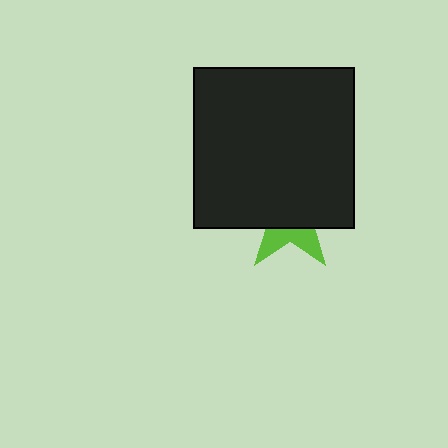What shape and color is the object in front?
The object in front is a black square.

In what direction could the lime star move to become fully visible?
The lime star could move down. That would shift it out from behind the black square entirely.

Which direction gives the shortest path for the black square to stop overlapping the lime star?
Moving up gives the shortest separation.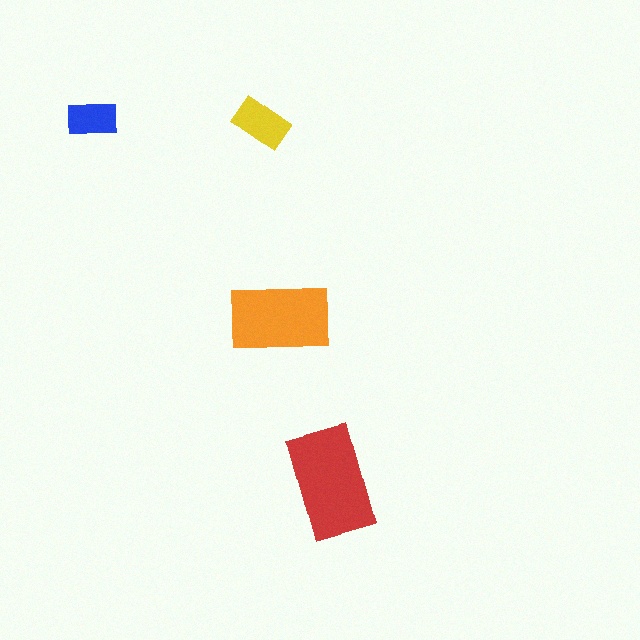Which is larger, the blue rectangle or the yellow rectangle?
The yellow one.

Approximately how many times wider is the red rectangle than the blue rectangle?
About 2 times wider.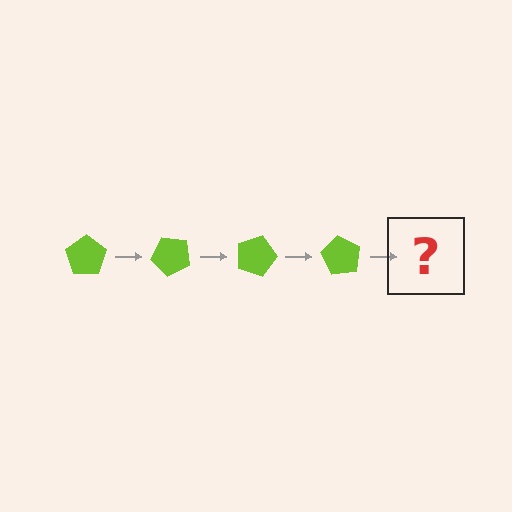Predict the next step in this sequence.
The next step is a lime pentagon rotated 180 degrees.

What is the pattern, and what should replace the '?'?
The pattern is that the pentagon rotates 45 degrees each step. The '?' should be a lime pentagon rotated 180 degrees.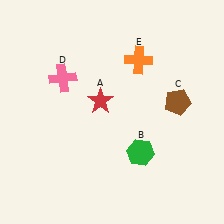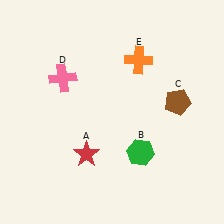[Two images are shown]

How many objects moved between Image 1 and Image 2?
1 object moved between the two images.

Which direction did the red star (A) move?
The red star (A) moved down.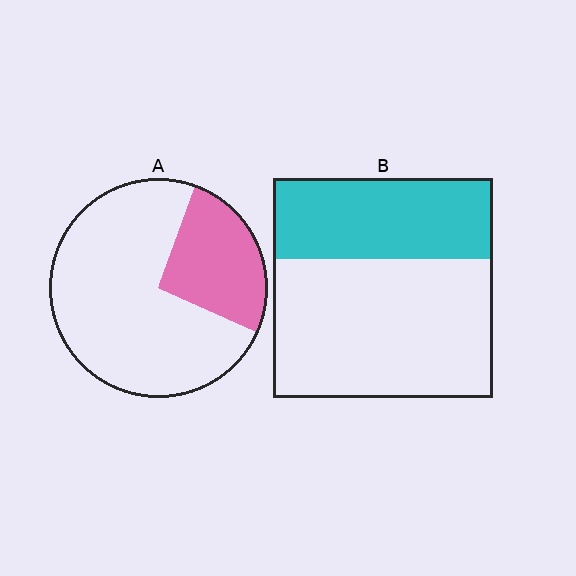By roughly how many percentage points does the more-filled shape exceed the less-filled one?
By roughly 10 percentage points (B over A).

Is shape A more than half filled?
No.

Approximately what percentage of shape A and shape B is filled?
A is approximately 25% and B is approximately 35%.